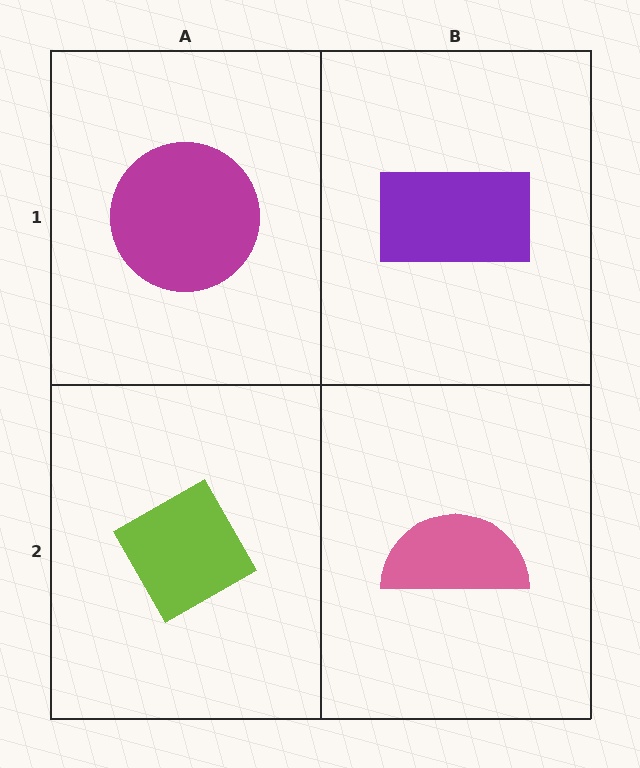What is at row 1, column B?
A purple rectangle.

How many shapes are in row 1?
2 shapes.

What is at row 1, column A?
A magenta circle.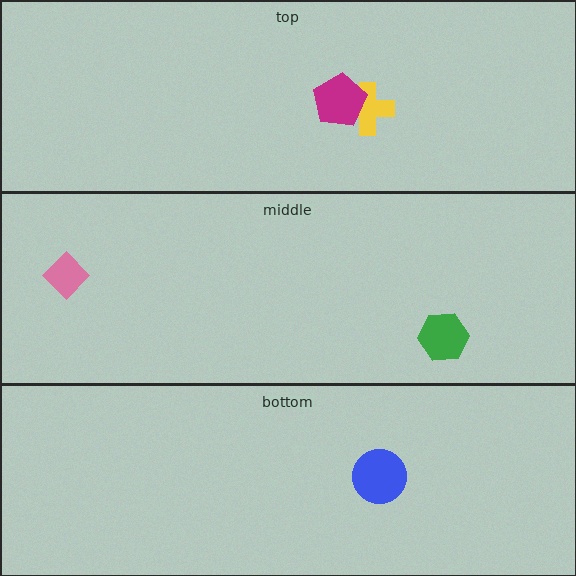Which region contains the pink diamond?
The middle region.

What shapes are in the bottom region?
The blue circle.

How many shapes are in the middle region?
2.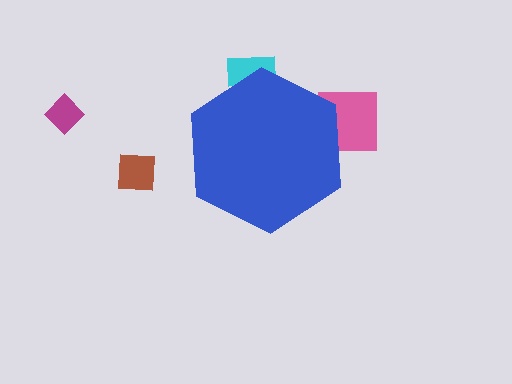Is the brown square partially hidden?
No, the brown square is fully visible.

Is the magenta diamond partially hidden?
No, the magenta diamond is fully visible.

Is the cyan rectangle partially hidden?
Yes, the cyan rectangle is partially hidden behind the blue hexagon.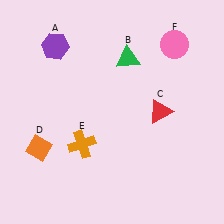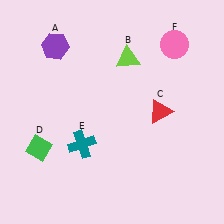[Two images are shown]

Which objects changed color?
B changed from green to lime. D changed from orange to green. E changed from orange to teal.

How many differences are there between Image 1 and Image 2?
There are 3 differences between the two images.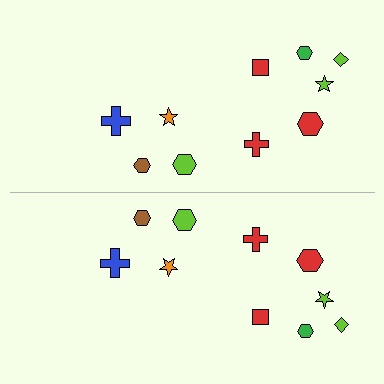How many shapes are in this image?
There are 20 shapes in this image.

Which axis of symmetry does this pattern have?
The pattern has a horizontal axis of symmetry running through the center of the image.